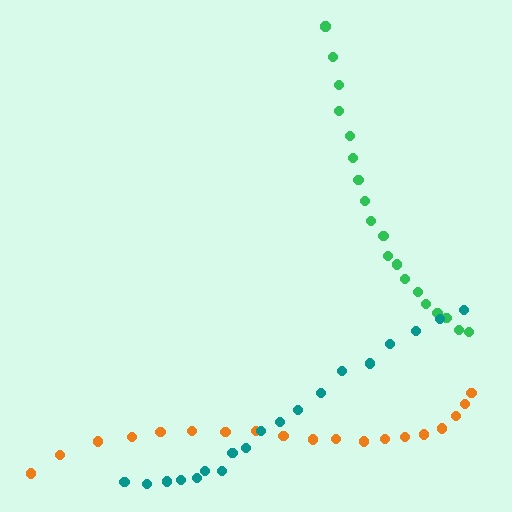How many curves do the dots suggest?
There are 3 distinct paths.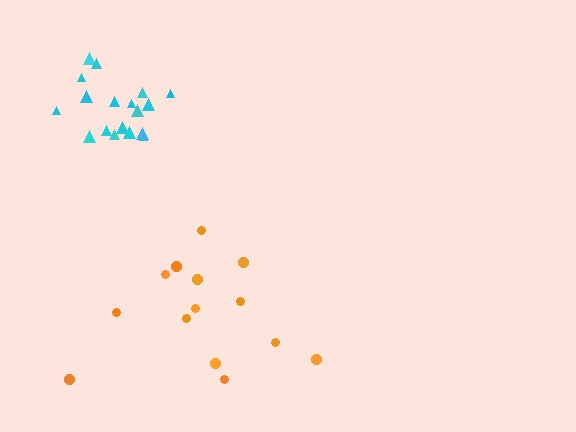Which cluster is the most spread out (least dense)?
Orange.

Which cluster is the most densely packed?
Cyan.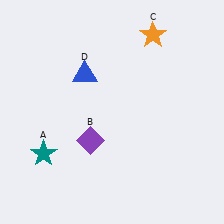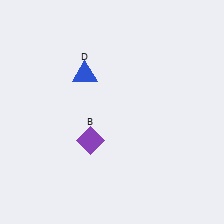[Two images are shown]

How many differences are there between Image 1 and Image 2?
There are 2 differences between the two images.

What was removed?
The teal star (A), the orange star (C) were removed in Image 2.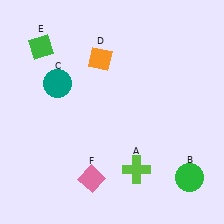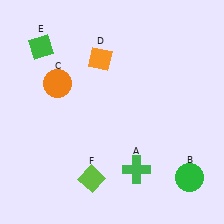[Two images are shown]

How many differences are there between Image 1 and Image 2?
There are 3 differences between the two images.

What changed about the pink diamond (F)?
In Image 1, F is pink. In Image 2, it changed to lime.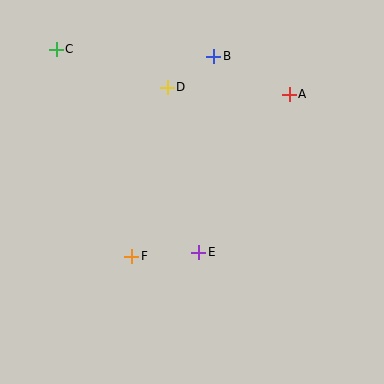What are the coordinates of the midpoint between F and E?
The midpoint between F and E is at (165, 254).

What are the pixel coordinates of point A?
Point A is at (289, 94).